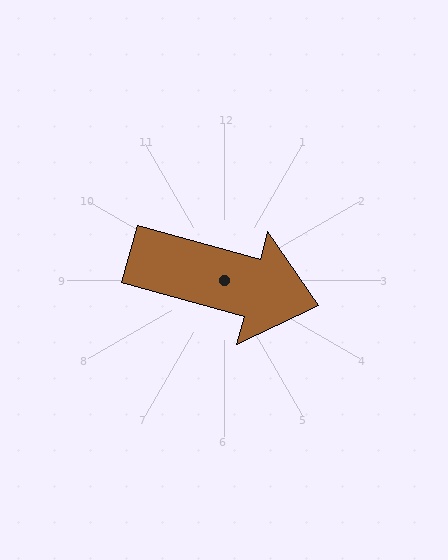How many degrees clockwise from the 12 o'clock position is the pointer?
Approximately 105 degrees.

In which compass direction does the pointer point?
East.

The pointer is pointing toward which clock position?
Roughly 4 o'clock.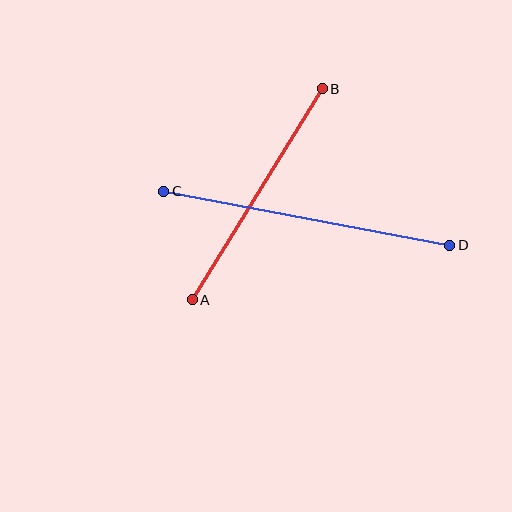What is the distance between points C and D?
The distance is approximately 291 pixels.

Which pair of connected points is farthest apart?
Points C and D are farthest apart.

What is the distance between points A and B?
The distance is approximately 248 pixels.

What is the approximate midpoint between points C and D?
The midpoint is at approximately (307, 218) pixels.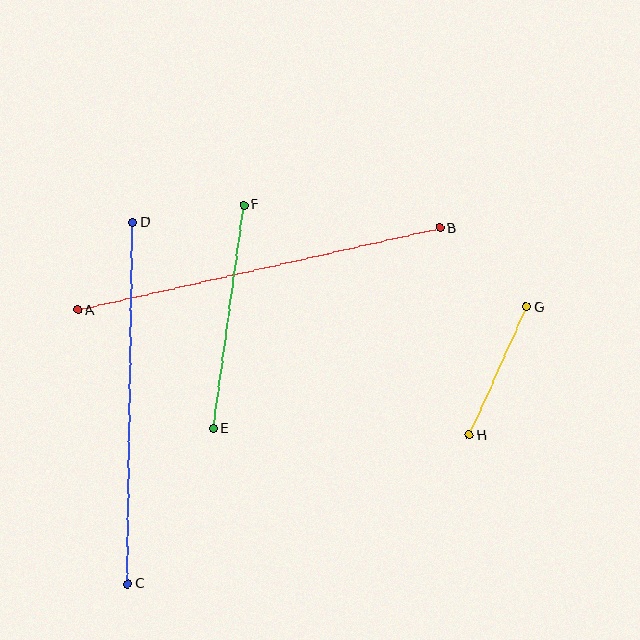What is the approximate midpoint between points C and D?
The midpoint is at approximately (130, 403) pixels.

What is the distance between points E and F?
The distance is approximately 226 pixels.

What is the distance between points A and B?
The distance is approximately 371 pixels.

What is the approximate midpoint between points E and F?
The midpoint is at approximately (228, 317) pixels.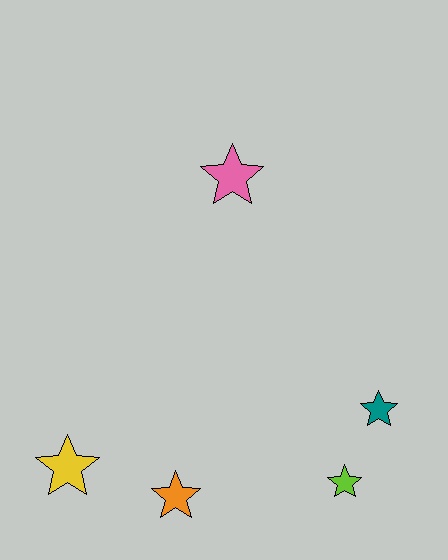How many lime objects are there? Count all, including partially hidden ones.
There is 1 lime object.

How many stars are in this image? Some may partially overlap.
There are 5 stars.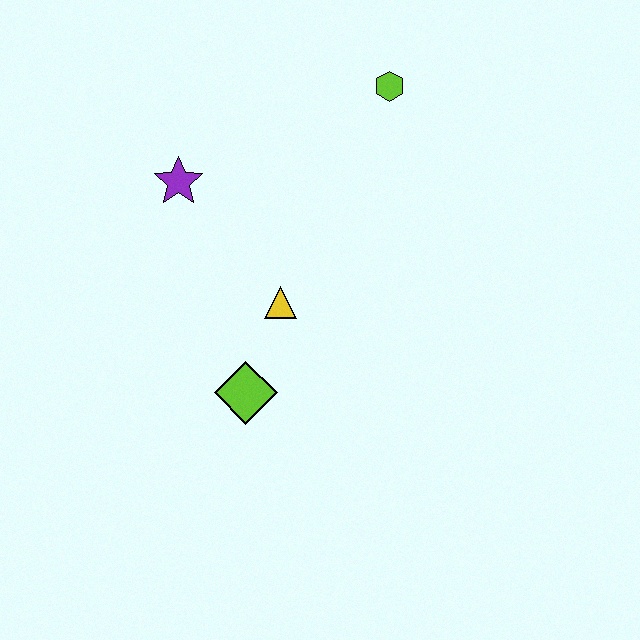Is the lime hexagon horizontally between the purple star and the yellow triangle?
No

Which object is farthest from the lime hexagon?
The lime diamond is farthest from the lime hexagon.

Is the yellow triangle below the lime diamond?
No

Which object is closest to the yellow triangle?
The lime diamond is closest to the yellow triangle.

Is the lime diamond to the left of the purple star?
No